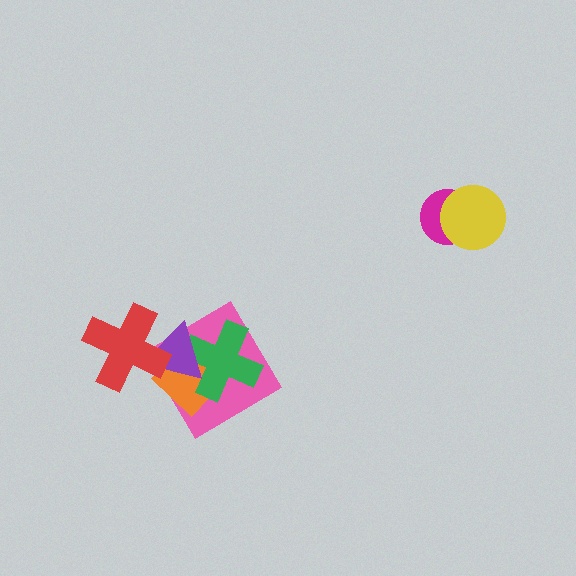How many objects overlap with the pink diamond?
3 objects overlap with the pink diamond.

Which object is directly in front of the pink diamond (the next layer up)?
The orange diamond is directly in front of the pink diamond.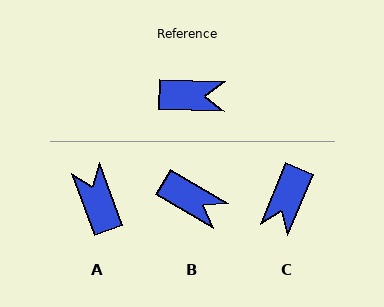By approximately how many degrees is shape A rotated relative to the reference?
Approximately 113 degrees counter-clockwise.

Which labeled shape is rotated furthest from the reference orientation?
A, about 113 degrees away.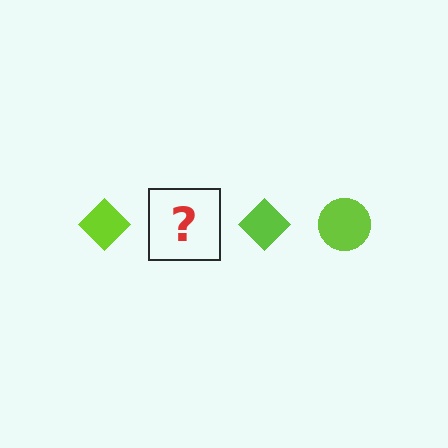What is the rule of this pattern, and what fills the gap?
The rule is that the pattern cycles through diamond, circle shapes in lime. The gap should be filled with a lime circle.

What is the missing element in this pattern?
The missing element is a lime circle.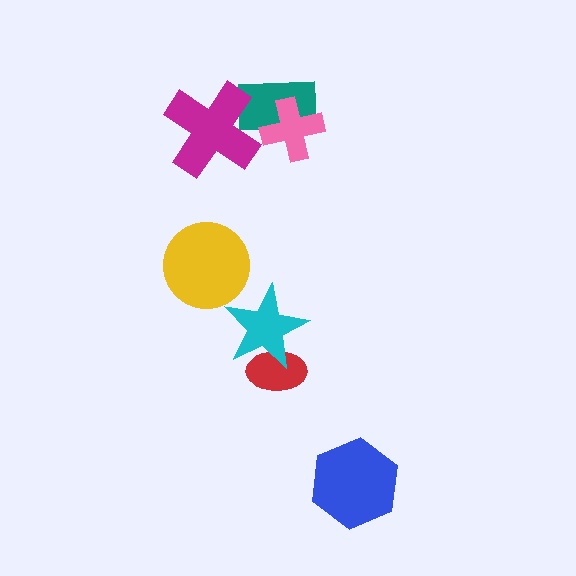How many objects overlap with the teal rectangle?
2 objects overlap with the teal rectangle.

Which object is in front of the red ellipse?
The cyan star is in front of the red ellipse.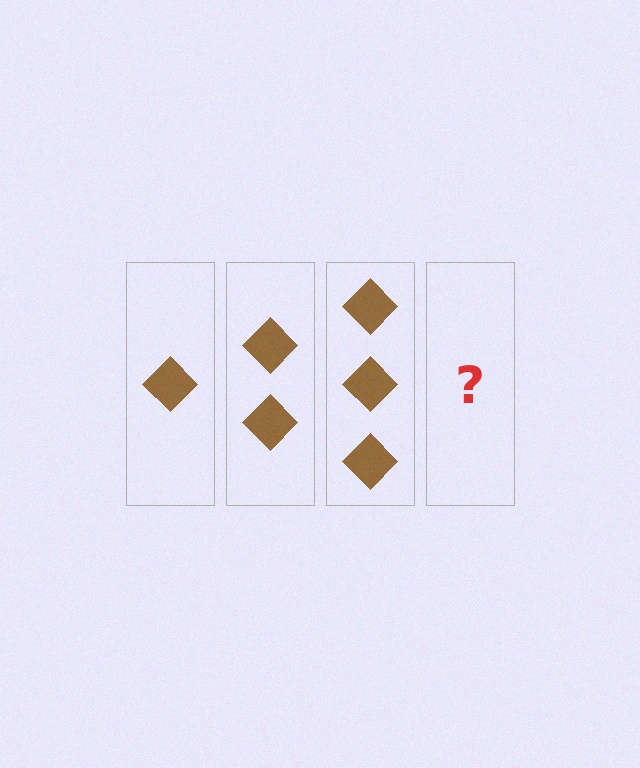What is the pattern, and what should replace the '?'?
The pattern is that each step adds one more diamond. The '?' should be 4 diamonds.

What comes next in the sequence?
The next element should be 4 diamonds.